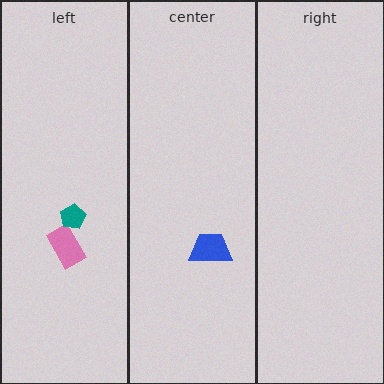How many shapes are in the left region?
2.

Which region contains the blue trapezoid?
The center region.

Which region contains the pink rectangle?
The left region.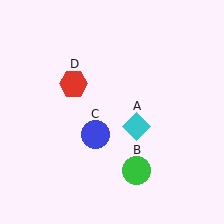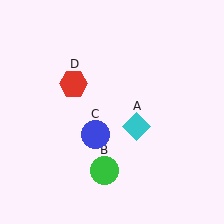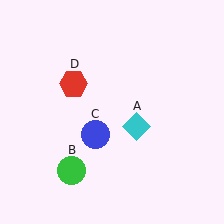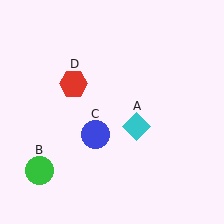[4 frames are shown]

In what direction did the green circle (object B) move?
The green circle (object B) moved left.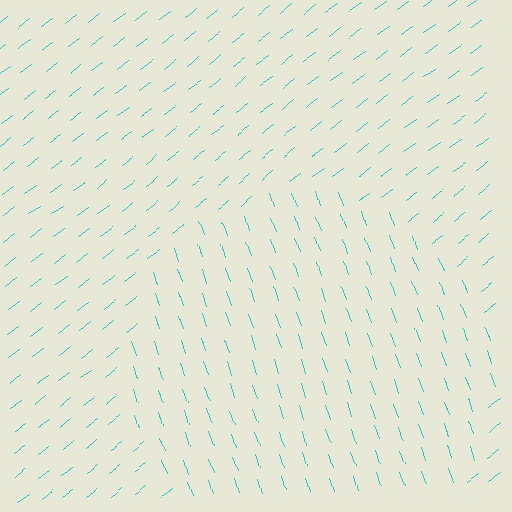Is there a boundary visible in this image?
Yes, there is a texture boundary formed by a change in line orientation.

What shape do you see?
I see a circle.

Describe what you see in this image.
The image is filled with small cyan line segments. A circle region in the image has lines oriented differently from the surrounding lines, creating a visible texture boundary.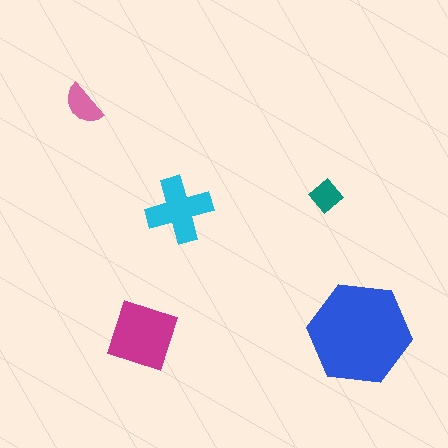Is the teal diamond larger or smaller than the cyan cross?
Smaller.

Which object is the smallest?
The teal diamond.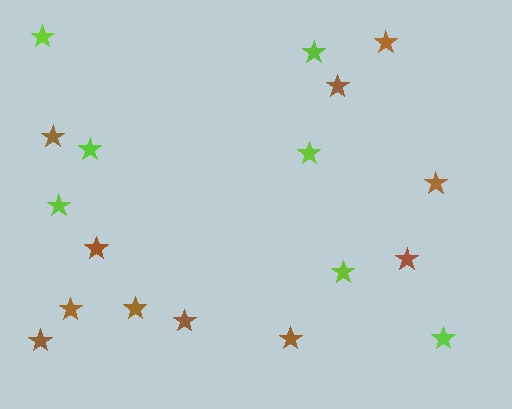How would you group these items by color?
There are 2 groups: one group of lime stars (7) and one group of brown stars (11).